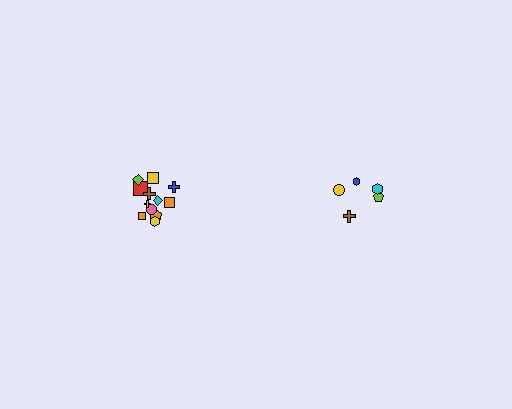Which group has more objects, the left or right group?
The left group.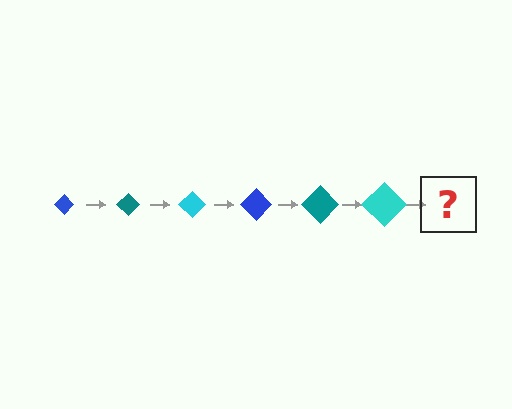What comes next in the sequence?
The next element should be a blue diamond, larger than the previous one.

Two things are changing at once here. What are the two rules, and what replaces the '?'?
The two rules are that the diamond grows larger each step and the color cycles through blue, teal, and cyan. The '?' should be a blue diamond, larger than the previous one.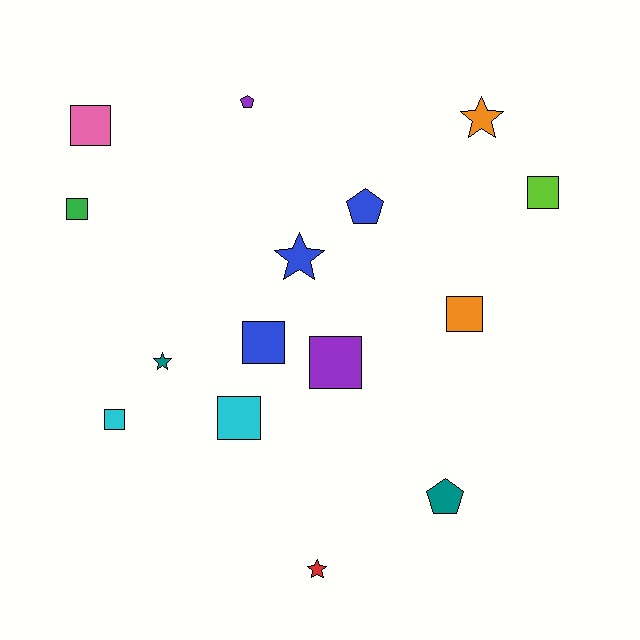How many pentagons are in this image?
There are 3 pentagons.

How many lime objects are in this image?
There is 1 lime object.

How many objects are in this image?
There are 15 objects.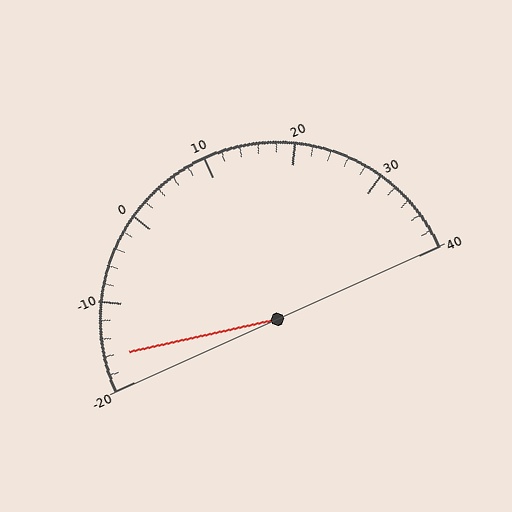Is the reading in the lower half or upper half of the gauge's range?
The reading is in the lower half of the range (-20 to 40).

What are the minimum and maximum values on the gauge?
The gauge ranges from -20 to 40.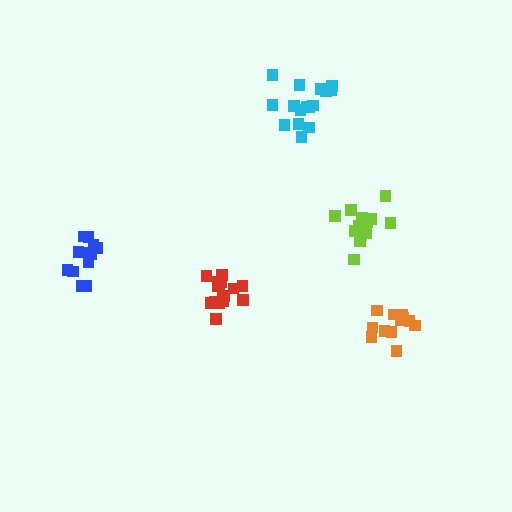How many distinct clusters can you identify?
There are 5 distinct clusters.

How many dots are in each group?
Group 1: 14 dots, Group 2: 16 dots, Group 3: 16 dots, Group 4: 12 dots, Group 5: 12 dots (70 total).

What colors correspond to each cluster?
The clusters are colored: lime, red, cyan, orange, blue.